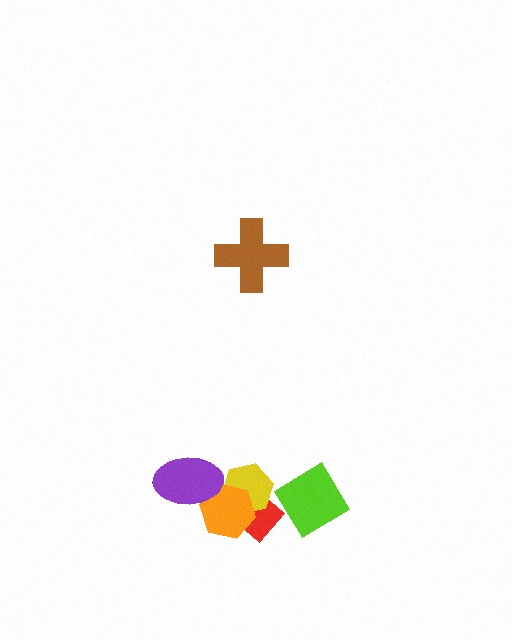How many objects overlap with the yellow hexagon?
2 objects overlap with the yellow hexagon.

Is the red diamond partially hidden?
Yes, it is partially covered by another shape.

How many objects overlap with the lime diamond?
1 object overlaps with the lime diamond.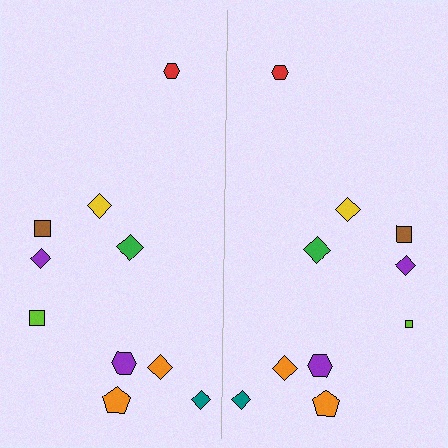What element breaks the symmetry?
The lime square on the right side has a different size than its mirror counterpart.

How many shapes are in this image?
There are 20 shapes in this image.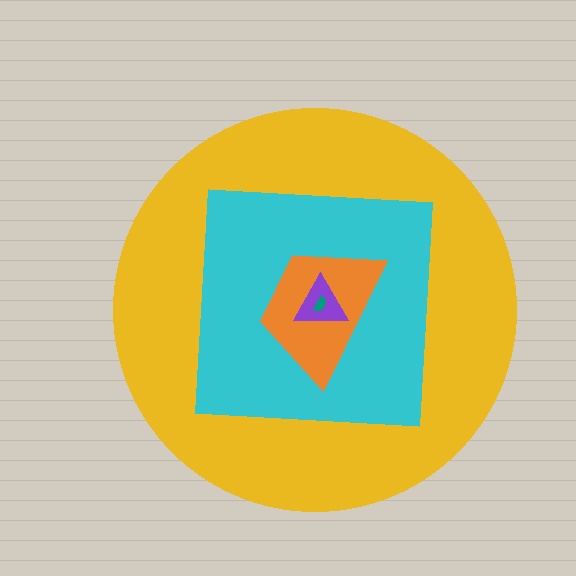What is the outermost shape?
The yellow circle.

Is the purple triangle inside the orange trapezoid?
Yes.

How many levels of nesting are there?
5.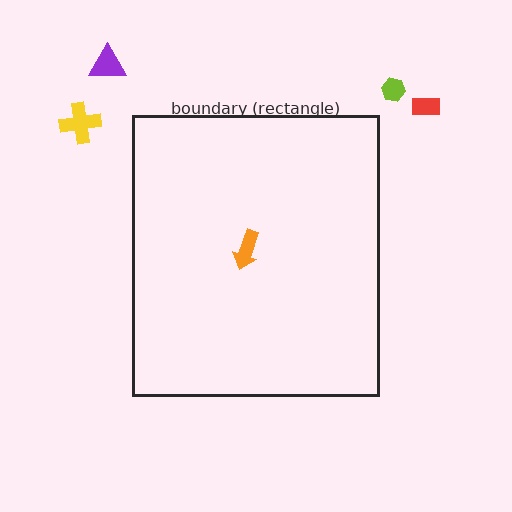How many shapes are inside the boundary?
1 inside, 4 outside.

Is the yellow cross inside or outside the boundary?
Outside.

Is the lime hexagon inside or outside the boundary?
Outside.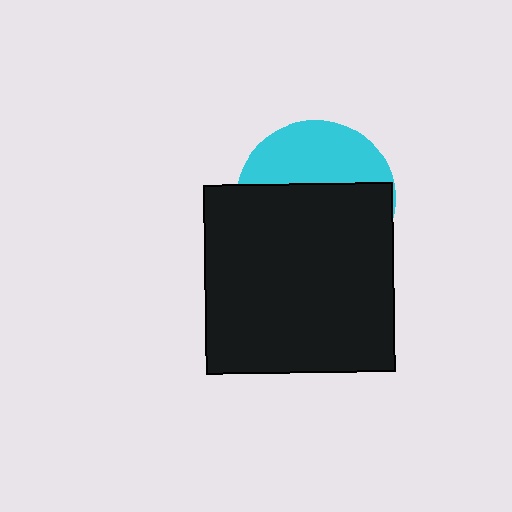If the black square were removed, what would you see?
You would see the complete cyan circle.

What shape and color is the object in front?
The object in front is a black square.